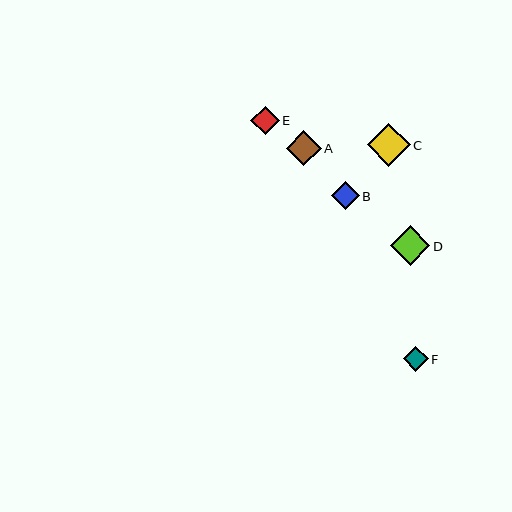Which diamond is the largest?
Diamond C is the largest with a size of approximately 43 pixels.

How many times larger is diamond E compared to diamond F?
Diamond E is approximately 1.1 times the size of diamond F.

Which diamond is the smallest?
Diamond F is the smallest with a size of approximately 25 pixels.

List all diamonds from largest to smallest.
From largest to smallest: C, D, A, E, B, F.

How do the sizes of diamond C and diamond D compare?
Diamond C and diamond D are approximately the same size.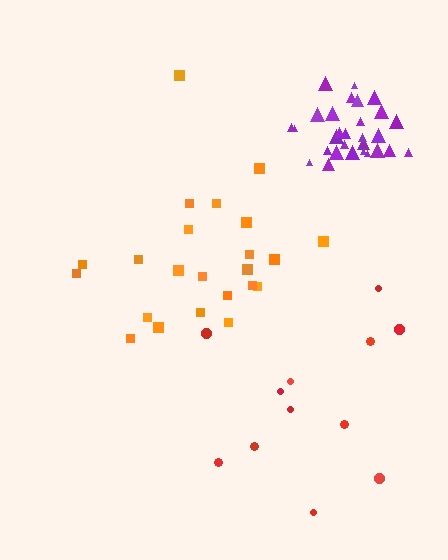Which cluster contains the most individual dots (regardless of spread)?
Purple (29).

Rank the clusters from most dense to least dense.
purple, orange, red.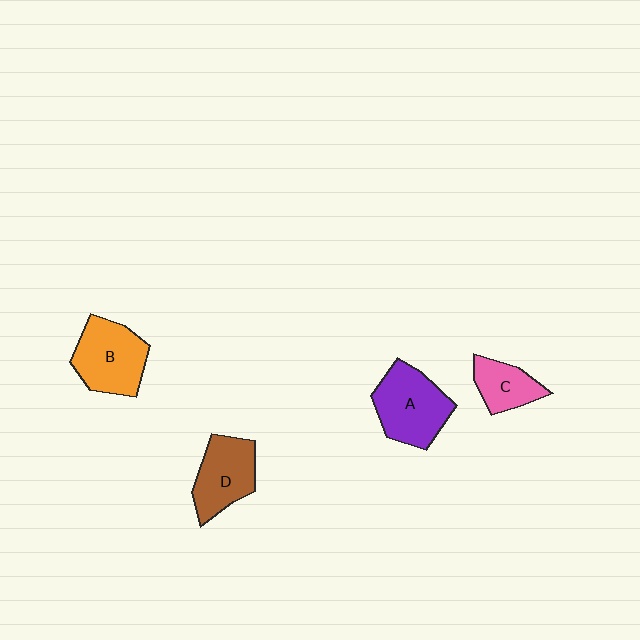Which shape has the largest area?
Shape A (purple).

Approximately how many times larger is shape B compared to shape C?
Approximately 1.7 times.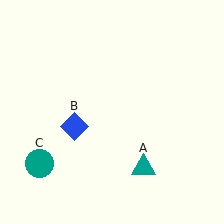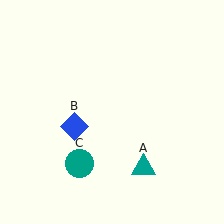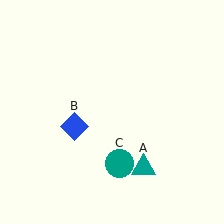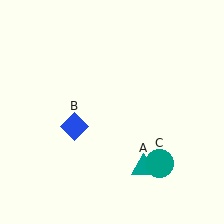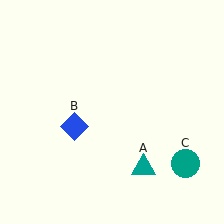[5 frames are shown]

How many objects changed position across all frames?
1 object changed position: teal circle (object C).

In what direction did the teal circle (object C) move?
The teal circle (object C) moved right.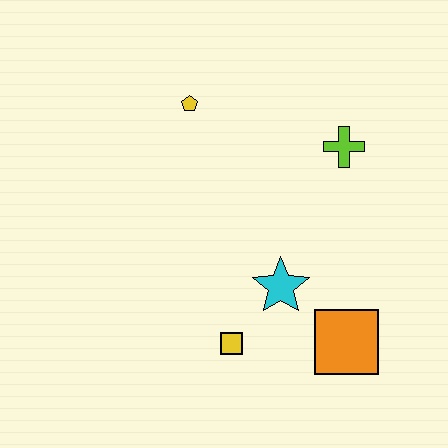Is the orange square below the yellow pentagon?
Yes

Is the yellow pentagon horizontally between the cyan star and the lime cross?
No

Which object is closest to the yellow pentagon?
The lime cross is closest to the yellow pentagon.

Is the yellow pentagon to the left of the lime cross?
Yes